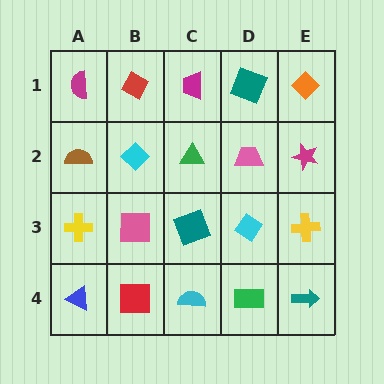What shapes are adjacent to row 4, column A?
A yellow cross (row 3, column A), a red square (row 4, column B).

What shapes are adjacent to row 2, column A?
A magenta semicircle (row 1, column A), a yellow cross (row 3, column A), a cyan diamond (row 2, column B).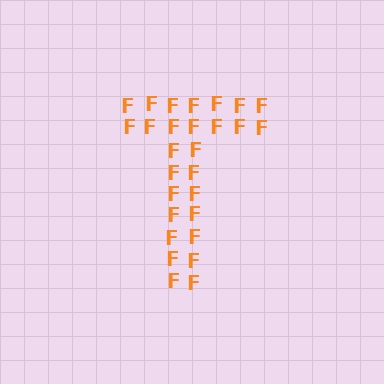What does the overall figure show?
The overall figure shows the letter T.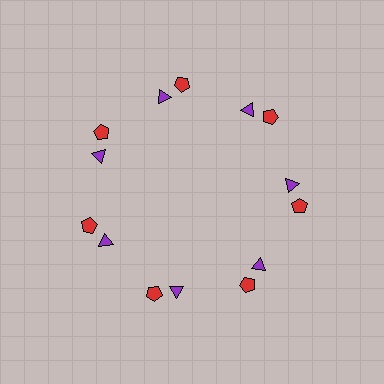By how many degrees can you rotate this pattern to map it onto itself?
The pattern maps onto itself every 51 degrees of rotation.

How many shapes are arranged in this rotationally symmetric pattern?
There are 14 shapes, arranged in 7 groups of 2.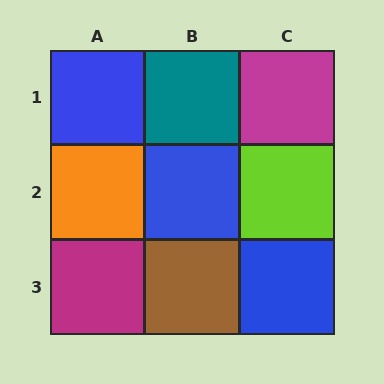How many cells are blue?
3 cells are blue.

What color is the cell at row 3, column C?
Blue.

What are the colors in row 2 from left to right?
Orange, blue, lime.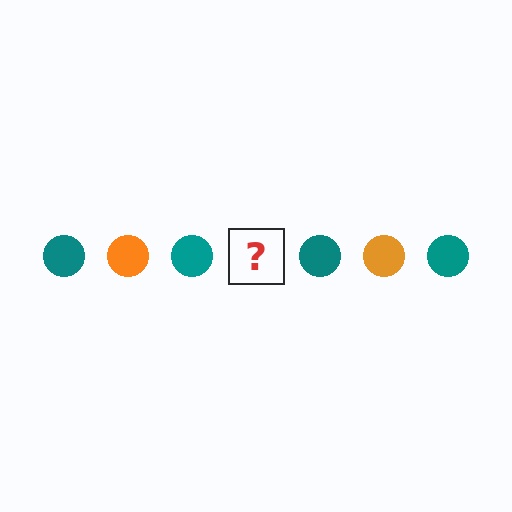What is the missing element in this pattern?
The missing element is an orange circle.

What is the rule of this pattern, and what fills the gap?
The rule is that the pattern cycles through teal, orange circles. The gap should be filled with an orange circle.